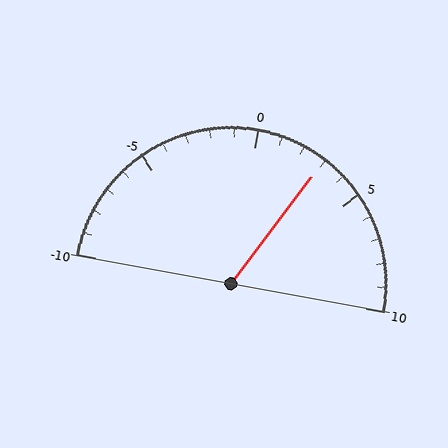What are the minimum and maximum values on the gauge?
The gauge ranges from -10 to 10.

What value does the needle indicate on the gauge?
The needle indicates approximately 3.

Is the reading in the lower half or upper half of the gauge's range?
The reading is in the upper half of the range (-10 to 10).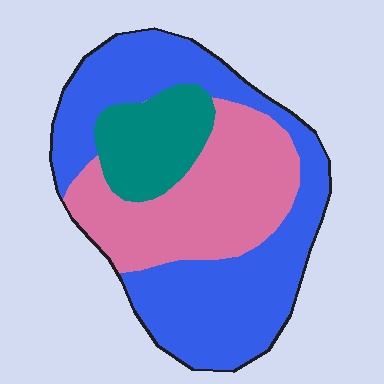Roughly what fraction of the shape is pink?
Pink covers about 35% of the shape.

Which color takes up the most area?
Blue, at roughly 50%.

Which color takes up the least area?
Teal, at roughly 15%.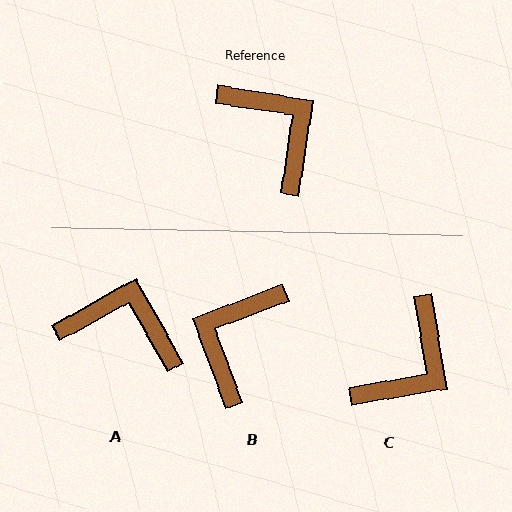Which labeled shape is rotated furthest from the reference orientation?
B, about 119 degrees away.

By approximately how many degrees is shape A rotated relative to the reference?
Approximately 38 degrees counter-clockwise.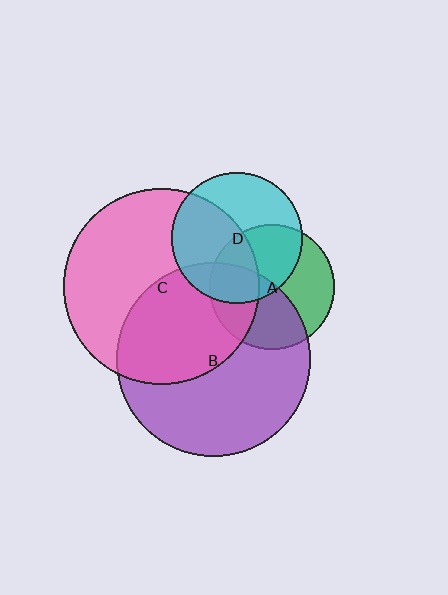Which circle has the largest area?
Circle C (pink).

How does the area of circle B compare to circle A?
Approximately 2.4 times.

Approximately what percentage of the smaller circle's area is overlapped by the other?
Approximately 50%.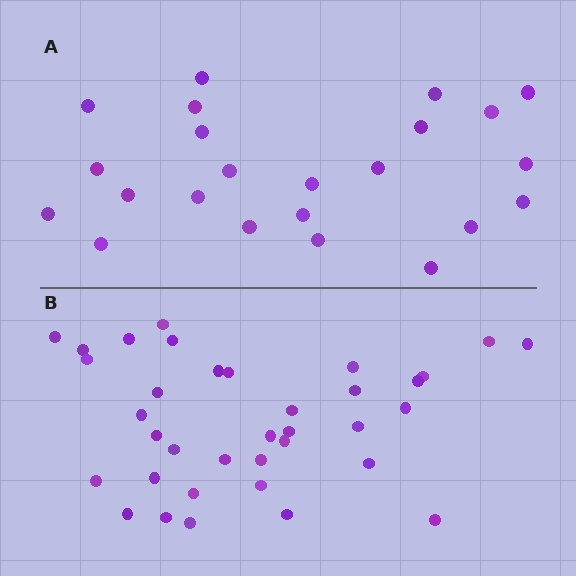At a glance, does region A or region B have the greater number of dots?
Region B (the bottom region) has more dots.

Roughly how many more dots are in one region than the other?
Region B has approximately 15 more dots than region A.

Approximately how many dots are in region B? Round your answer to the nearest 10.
About 40 dots. (The exact count is 36, which rounds to 40.)